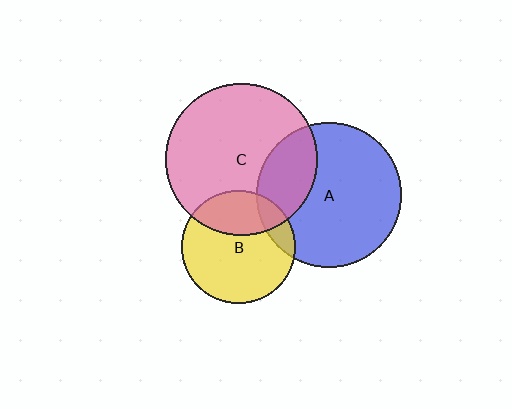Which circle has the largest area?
Circle C (pink).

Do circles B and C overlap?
Yes.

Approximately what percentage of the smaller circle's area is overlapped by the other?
Approximately 30%.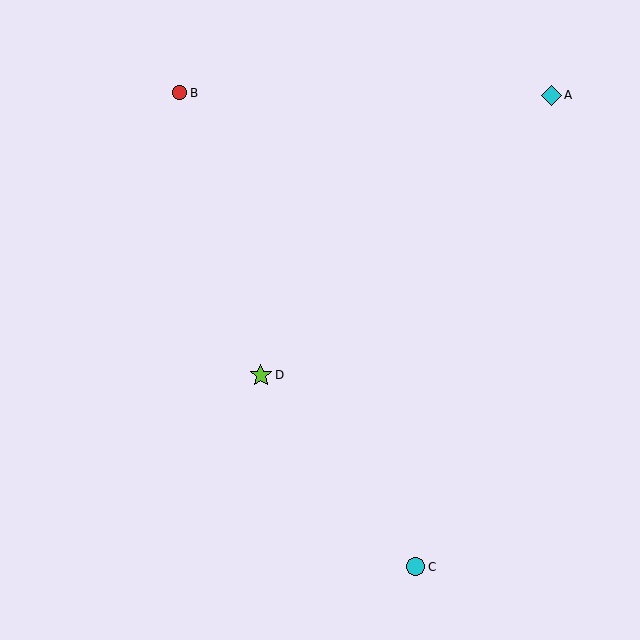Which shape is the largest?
The lime star (labeled D) is the largest.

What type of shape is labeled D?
Shape D is a lime star.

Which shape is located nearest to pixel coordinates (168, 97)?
The red circle (labeled B) at (180, 93) is nearest to that location.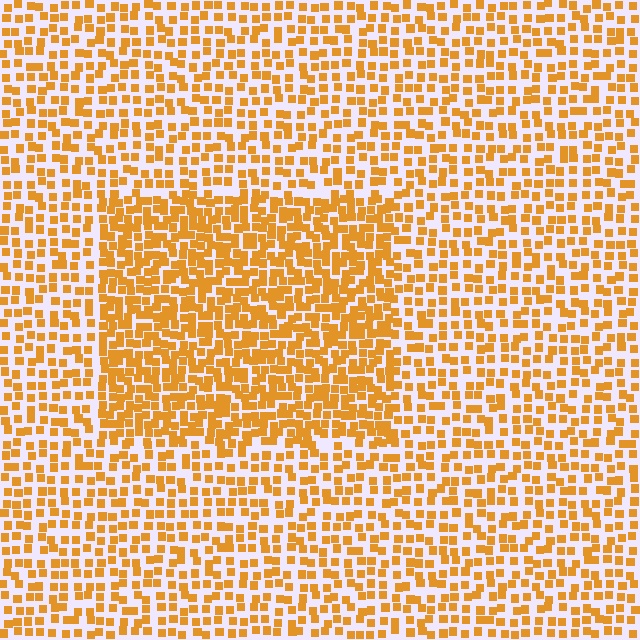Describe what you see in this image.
The image contains small orange elements arranged at two different densities. A rectangle-shaped region is visible where the elements are more densely packed than the surrounding area.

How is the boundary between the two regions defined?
The boundary is defined by a change in element density (approximately 1.8x ratio). All elements are the same color, size, and shape.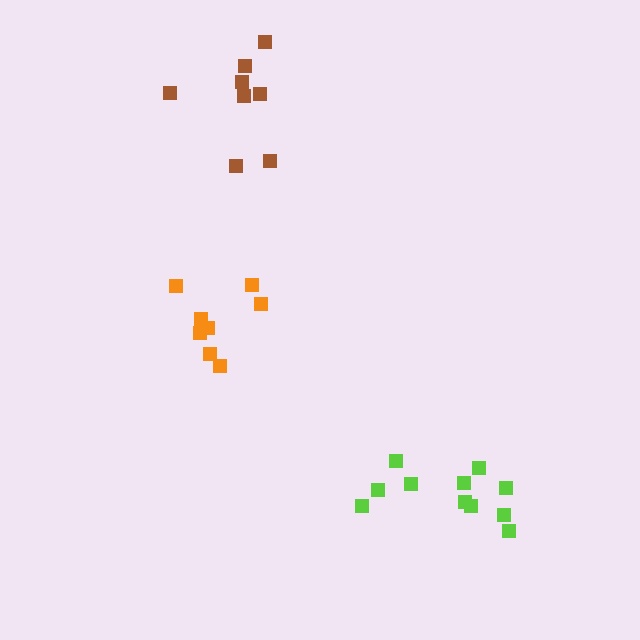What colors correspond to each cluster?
The clusters are colored: orange, lime, brown.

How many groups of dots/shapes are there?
There are 3 groups.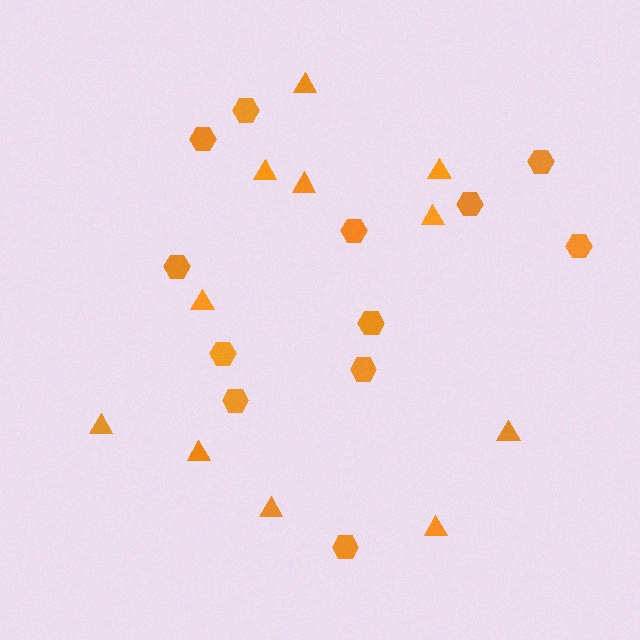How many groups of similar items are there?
There are 2 groups: one group of triangles (11) and one group of hexagons (12).